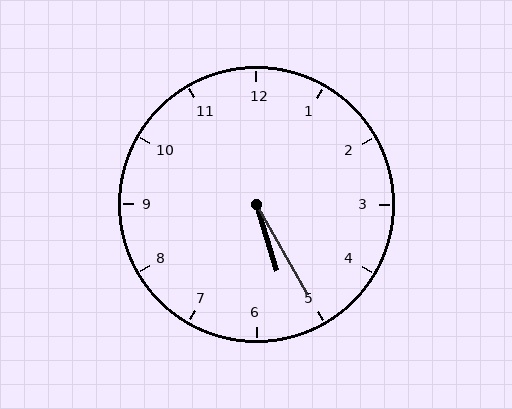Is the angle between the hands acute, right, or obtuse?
It is acute.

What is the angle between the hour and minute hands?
Approximately 12 degrees.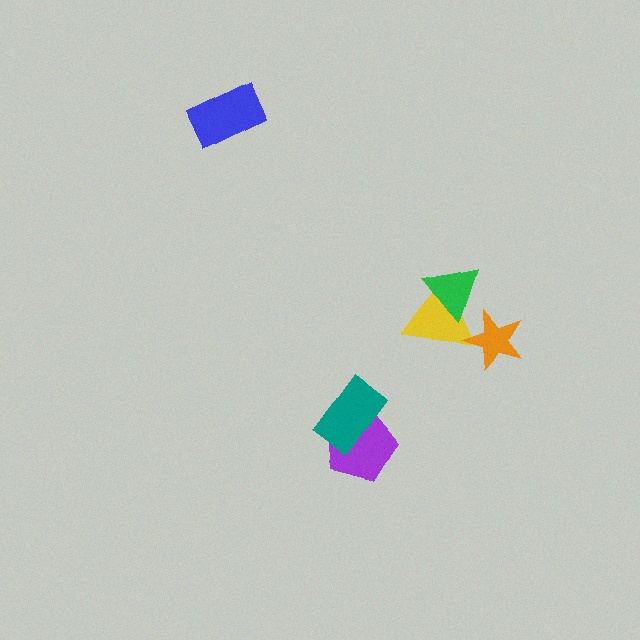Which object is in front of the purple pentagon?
The teal rectangle is in front of the purple pentagon.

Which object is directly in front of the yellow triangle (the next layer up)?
The green triangle is directly in front of the yellow triangle.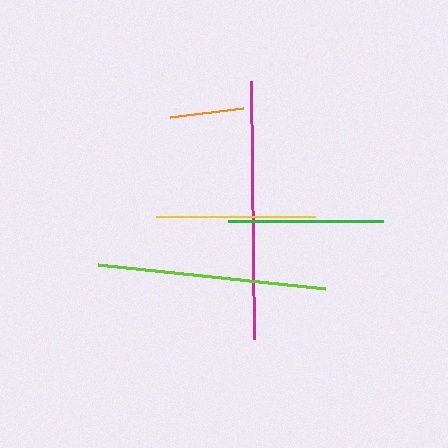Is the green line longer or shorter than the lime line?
The lime line is longer than the green line.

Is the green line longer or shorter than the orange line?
The green line is longer than the orange line.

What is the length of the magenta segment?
The magenta segment is approximately 258 pixels long.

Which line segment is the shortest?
The orange line is the shortest at approximately 74 pixels.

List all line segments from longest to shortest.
From longest to shortest: magenta, lime, yellow, green, orange.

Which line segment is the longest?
The magenta line is the longest at approximately 258 pixels.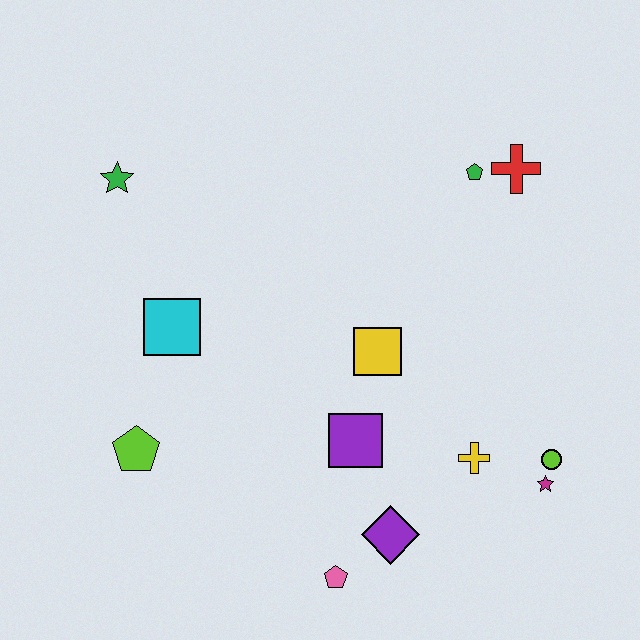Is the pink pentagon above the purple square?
No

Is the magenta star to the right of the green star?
Yes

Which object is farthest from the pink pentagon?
The green star is farthest from the pink pentagon.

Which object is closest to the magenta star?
The lime circle is closest to the magenta star.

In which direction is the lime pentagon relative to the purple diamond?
The lime pentagon is to the left of the purple diamond.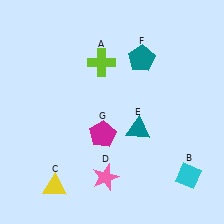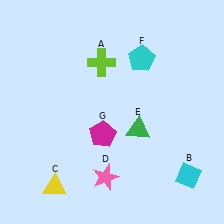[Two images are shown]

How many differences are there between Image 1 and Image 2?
There are 2 differences between the two images.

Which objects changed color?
E changed from teal to green. F changed from teal to cyan.